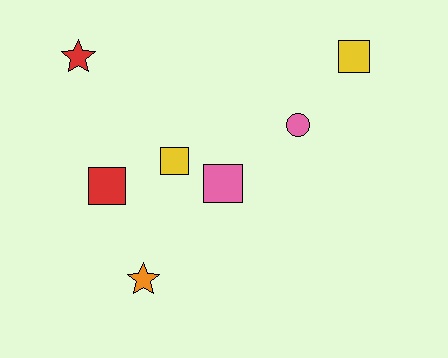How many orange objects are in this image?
There is 1 orange object.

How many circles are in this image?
There is 1 circle.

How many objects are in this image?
There are 7 objects.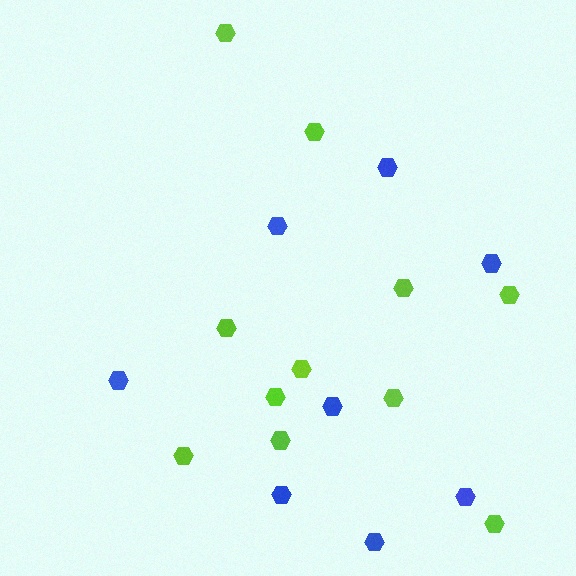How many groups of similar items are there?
There are 2 groups: one group of lime hexagons (11) and one group of blue hexagons (8).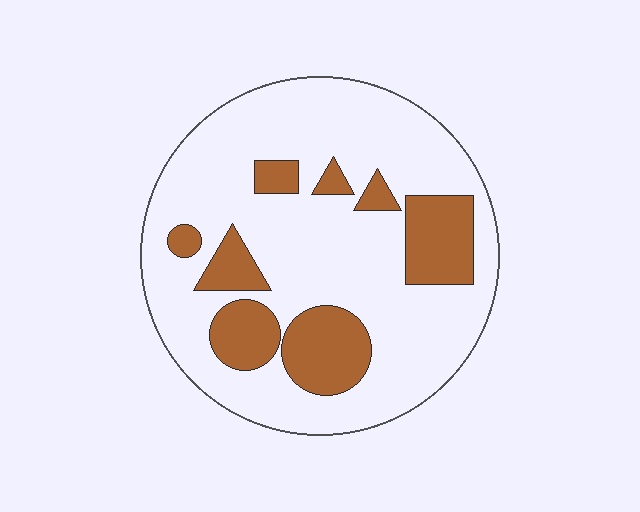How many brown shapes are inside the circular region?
8.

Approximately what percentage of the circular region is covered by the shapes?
Approximately 25%.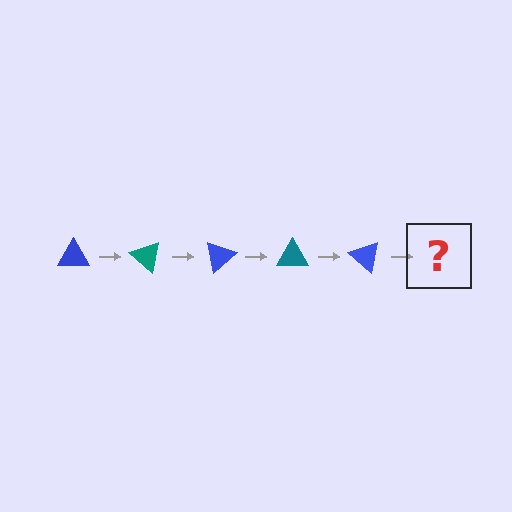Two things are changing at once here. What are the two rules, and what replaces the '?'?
The two rules are that it rotates 40 degrees each step and the color cycles through blue and teal. The '?' should be a teal triangle, rotated 200 degrees from the start.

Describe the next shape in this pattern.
It should be a teal triangle, rotated 200 degrees from the start.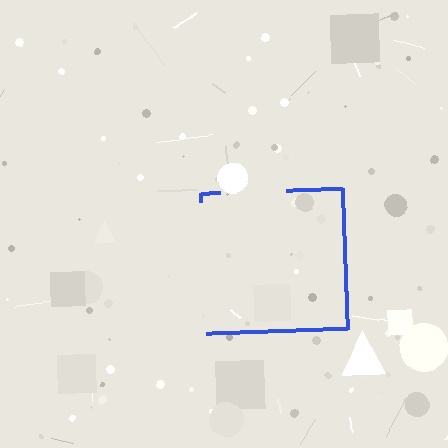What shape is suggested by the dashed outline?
The dashed outline suggests a square.